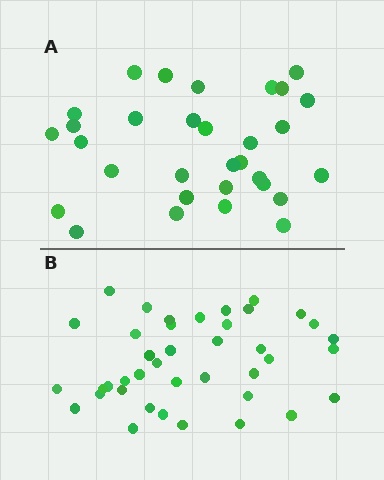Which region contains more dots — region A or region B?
Region B (the bottom region) has more dots.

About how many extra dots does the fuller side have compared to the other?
Region B has roughly 8 or so more dots than region A.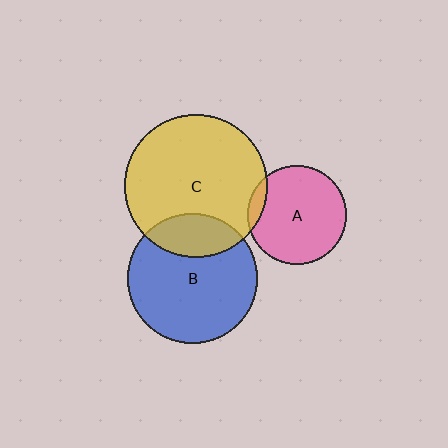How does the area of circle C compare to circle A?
Approximately 2.1 times.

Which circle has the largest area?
Circle C (yellow).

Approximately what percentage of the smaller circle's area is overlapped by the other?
Approximately 25%.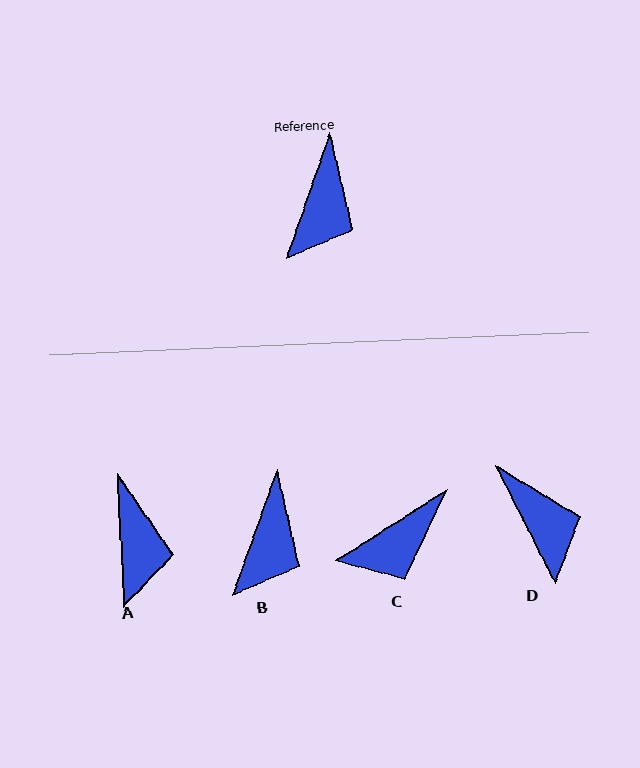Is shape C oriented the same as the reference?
No, it is off by about 38 degrees.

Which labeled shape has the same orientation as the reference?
B.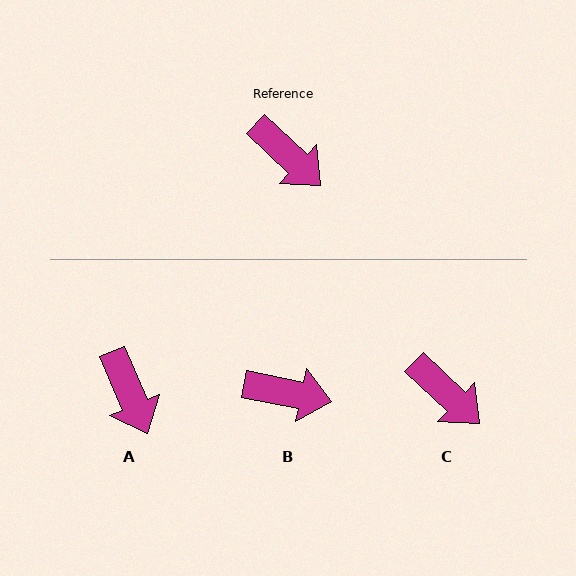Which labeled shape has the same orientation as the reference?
C.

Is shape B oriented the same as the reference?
No, it is off by about 32 degrees.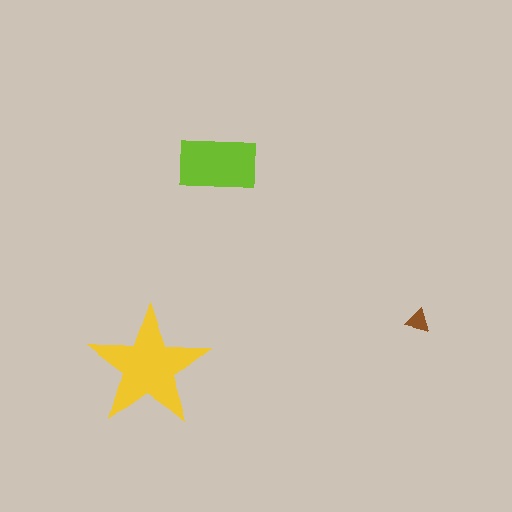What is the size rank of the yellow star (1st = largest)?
1st.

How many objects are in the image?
There are 3 objects in the image.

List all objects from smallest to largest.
The brown triangle, the lime rectangle, the yellow star.